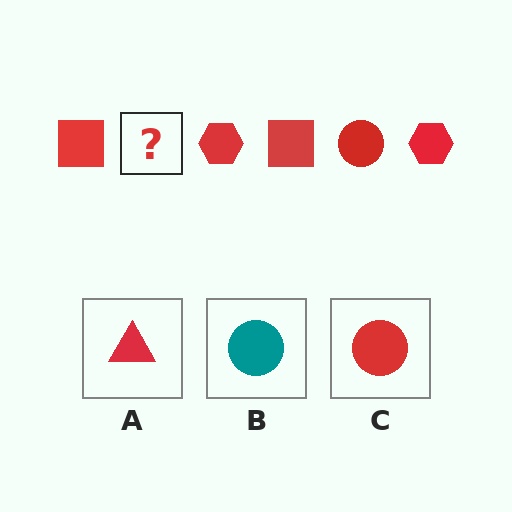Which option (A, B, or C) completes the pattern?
C.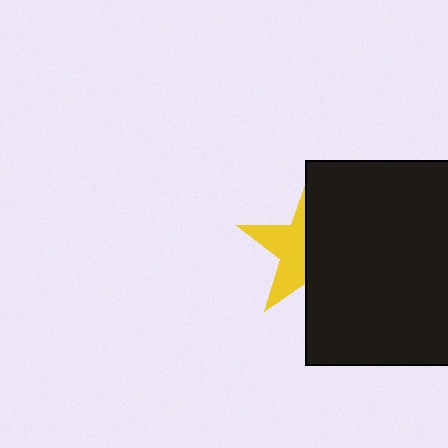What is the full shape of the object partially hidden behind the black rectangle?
The partially hidden object is a yellow star.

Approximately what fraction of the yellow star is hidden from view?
Roughly 56% of the yellow star is hidden behind the black rectangle.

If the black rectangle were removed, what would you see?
You would see the complete yellow star.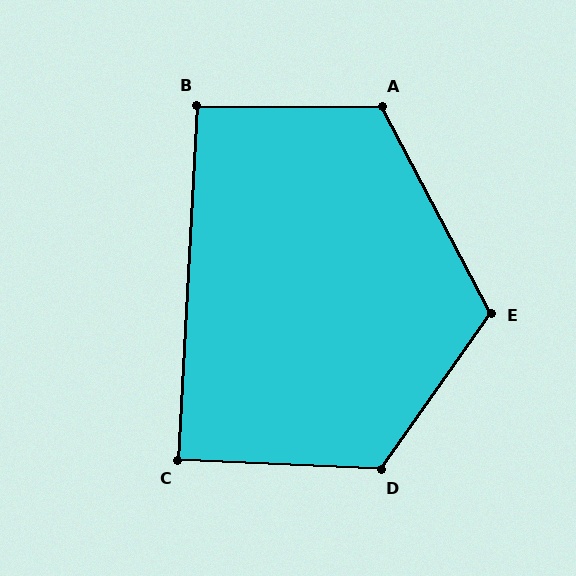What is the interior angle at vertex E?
Approximately 117 degrees (obtuse).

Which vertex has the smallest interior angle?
C, at approximately 90 degrees.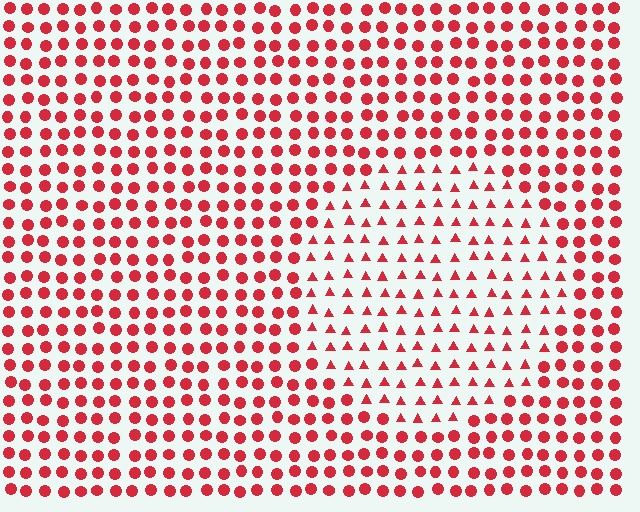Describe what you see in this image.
The image is filled with small red elements arranged in a uniform grid. A circle-shaped region contains triangles, while the surrounding area contains circles. The boundary is defined purely by the change in element shape.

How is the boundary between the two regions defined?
The boundary is defined by a change in element shape: triangles inside vs. circles outside. All elements share the same color and spacing.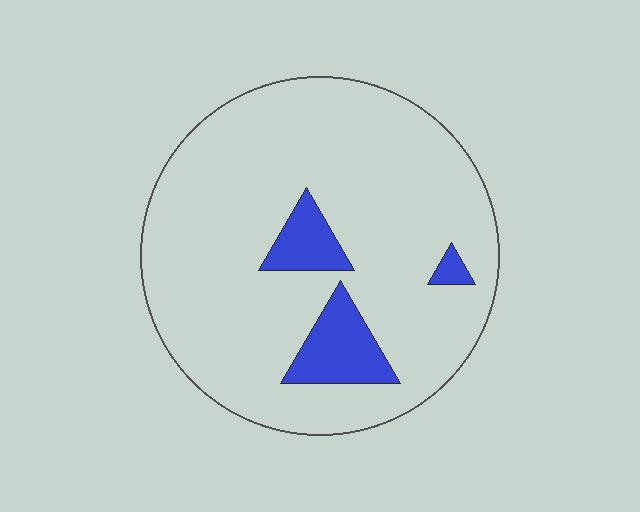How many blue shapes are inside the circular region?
3.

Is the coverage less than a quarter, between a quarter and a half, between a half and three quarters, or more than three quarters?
Less than a quarter.